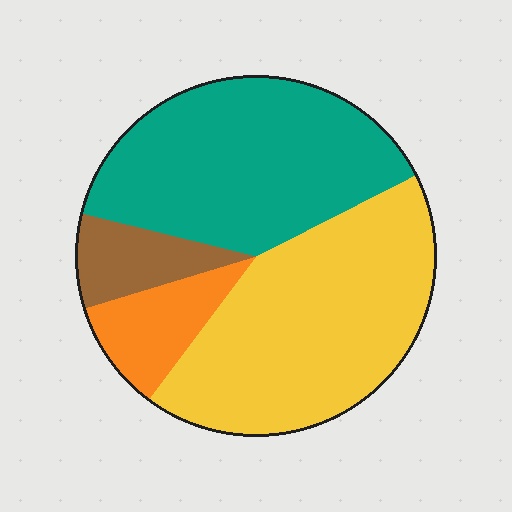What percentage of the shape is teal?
Teal takes up between a quarter and a half of the shape.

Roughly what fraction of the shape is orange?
Orange covers about 10% of the shape.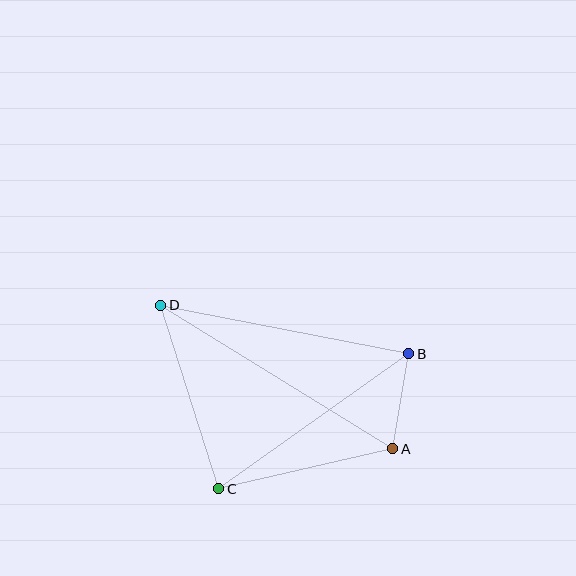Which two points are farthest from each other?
Points A and D are farthest from each other.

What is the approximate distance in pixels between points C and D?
The distance between C and D is approximately 192 pixels.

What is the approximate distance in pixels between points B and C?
The distance between B and C is approximately 233 pixels.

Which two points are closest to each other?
Points A and B are closest to each other.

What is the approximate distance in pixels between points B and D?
The distance between B and D is approximately 253 pixels.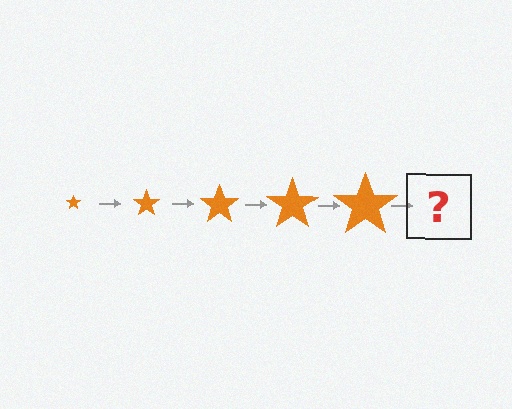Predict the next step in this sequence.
The next step is an orange star, larger than the previous one.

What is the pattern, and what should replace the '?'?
The pattern is that the star gets progressively larger each step. The '?' should be an orange star, larger than the previous one.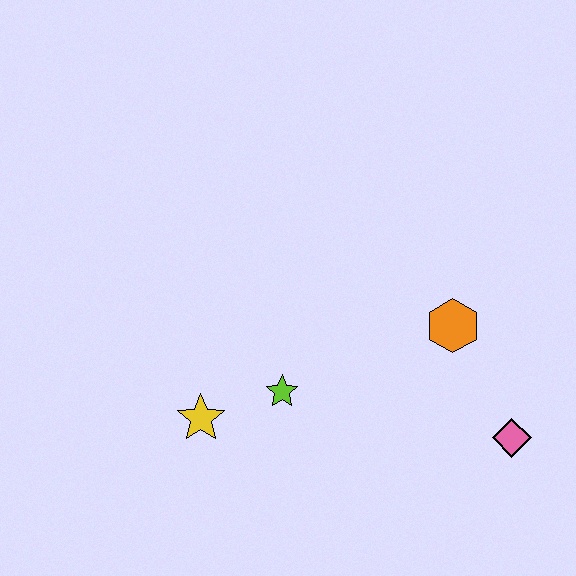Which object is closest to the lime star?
The yellow star is closest to the lime star.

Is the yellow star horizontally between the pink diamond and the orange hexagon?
No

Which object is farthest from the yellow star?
The pink diamond is farthest from the yellow star.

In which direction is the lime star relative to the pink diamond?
The lime star is to the left of the pink diamond.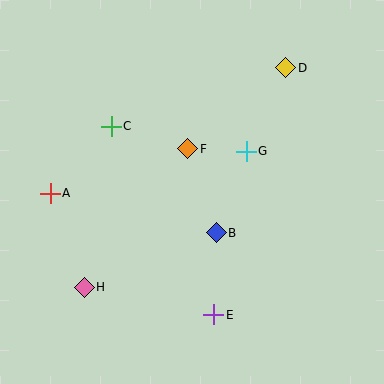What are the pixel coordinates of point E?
Point E is at (214, 315).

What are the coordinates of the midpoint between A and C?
The midpoint between A and C is at (81, 160).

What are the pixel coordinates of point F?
Point F is at (187, 149).